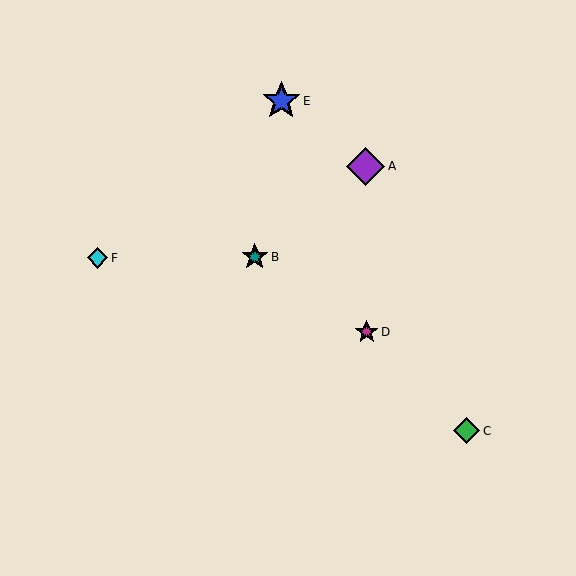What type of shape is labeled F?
Shape F is a cyan diamond.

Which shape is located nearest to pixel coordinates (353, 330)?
The magenta star (labeled D) at (367, 332) is nearest to that location.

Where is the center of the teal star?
The center of the teal star is at (255, 257).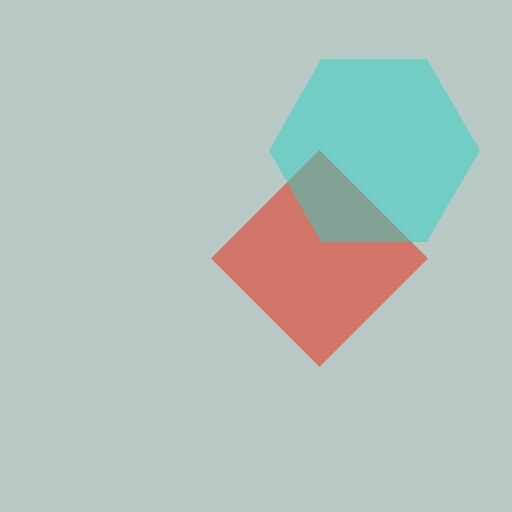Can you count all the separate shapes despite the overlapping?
Yes, there are 2 separate shapes.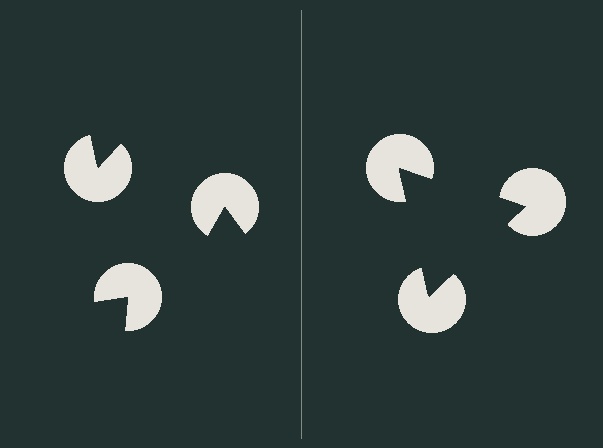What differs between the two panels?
The pac-man discs are positioned identically on both sides; only the wedge orientations differ. On the right they align to a triangle; on the left they are misaligned.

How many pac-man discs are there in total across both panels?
6 — 3 on each side.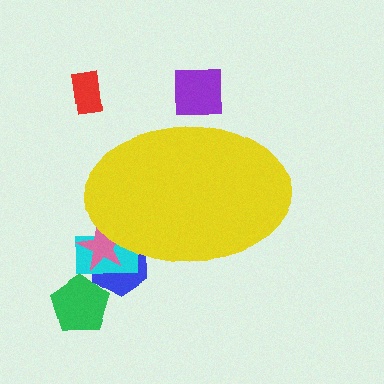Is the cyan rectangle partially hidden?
Yes, the cyan rectangle is partially hidden behind the yellow ellipse.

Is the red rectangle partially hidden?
No, the red rectangle is fully visible.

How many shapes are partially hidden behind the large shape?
4 shapes are partially hidden.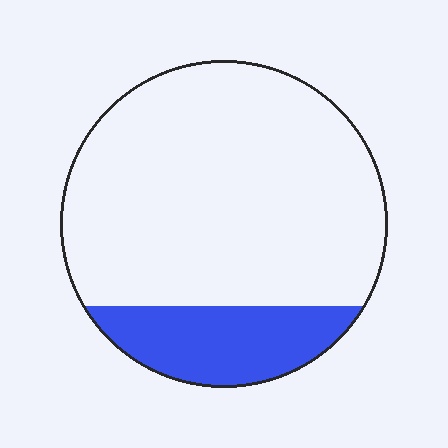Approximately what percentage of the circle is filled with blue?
Approximately 20%.